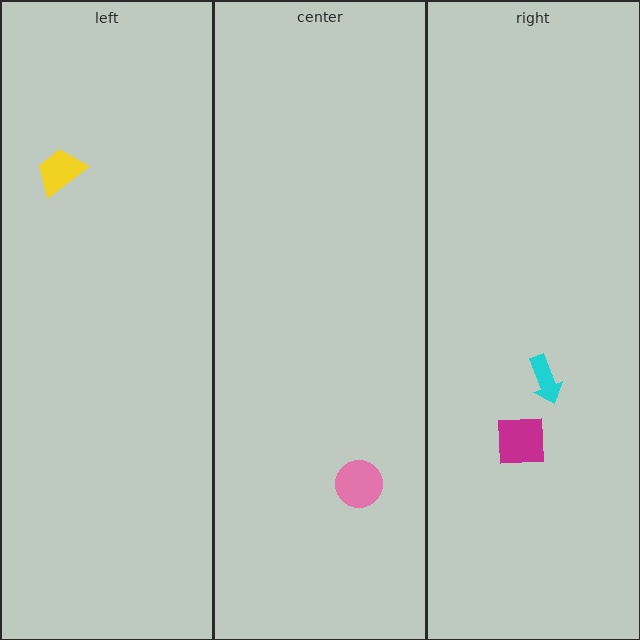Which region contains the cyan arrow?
The right region.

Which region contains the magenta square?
The right region.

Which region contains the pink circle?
The center region.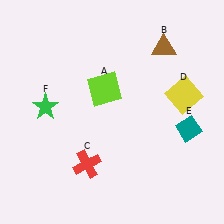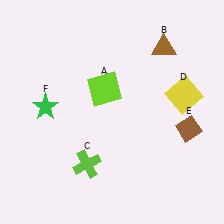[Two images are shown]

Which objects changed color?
C changed from red to lime. E changed from teal to brown.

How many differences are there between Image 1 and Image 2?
There are 2 differences between the two images.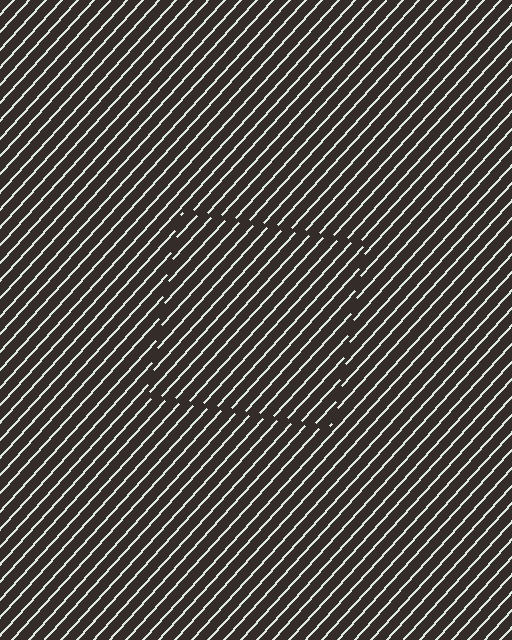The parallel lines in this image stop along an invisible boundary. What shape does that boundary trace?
An illusory square. The interior of the shape contains the same grating, shifted by half a period — the contour is defined by the phase discontinuity where line-ends from the inner and outer gratings abut.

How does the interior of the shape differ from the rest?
The interior of the shape contains the same grating, shifted by half a period — the contour is defined by the phase discontinuity where line-ends from the inner and outer gratings abut.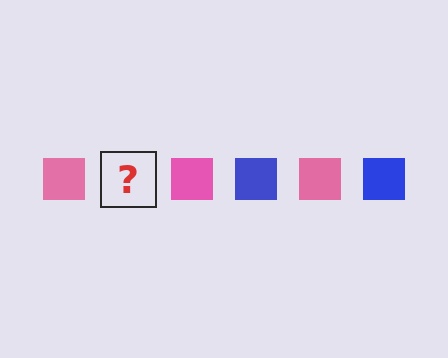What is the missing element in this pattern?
The missing element is a blue square.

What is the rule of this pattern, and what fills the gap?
The rule is that the pattern cycles through pink, blue squares. The gap should be filled with a blue square.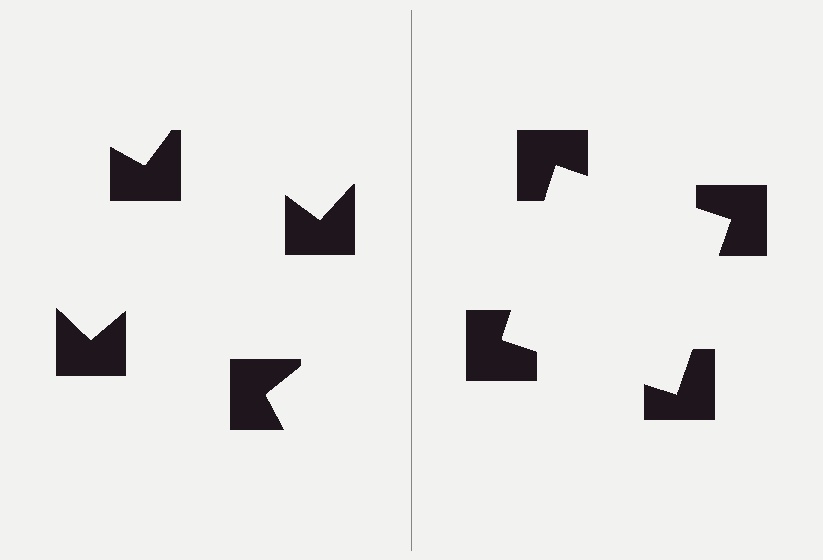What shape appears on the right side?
An illusory square.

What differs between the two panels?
The notched squares are positioned identically on both sides; only the wedge orientations differ. On the right they align to a square; on the left they are misaligned.